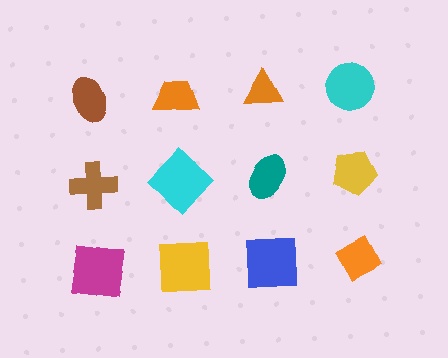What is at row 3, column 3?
A blue square.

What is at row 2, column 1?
A brown cross.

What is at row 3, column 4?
An orange diamond.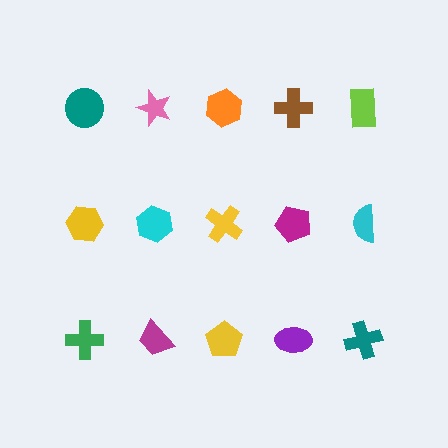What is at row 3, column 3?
A yellow pentagon.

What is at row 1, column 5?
A lime rectangle.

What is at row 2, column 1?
A yellow hexagon.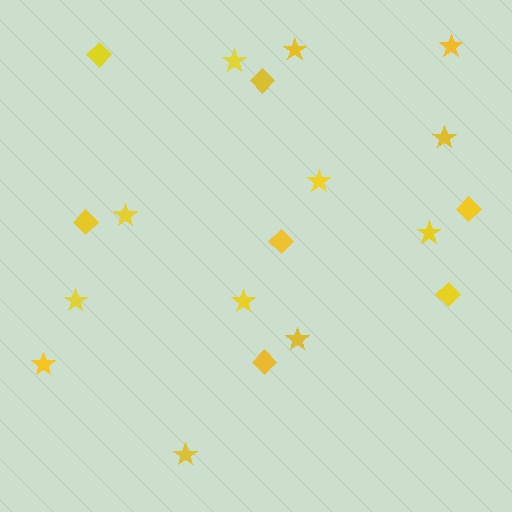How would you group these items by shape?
There are 2 groups: one group of diamonds (7) and one group of stars (12).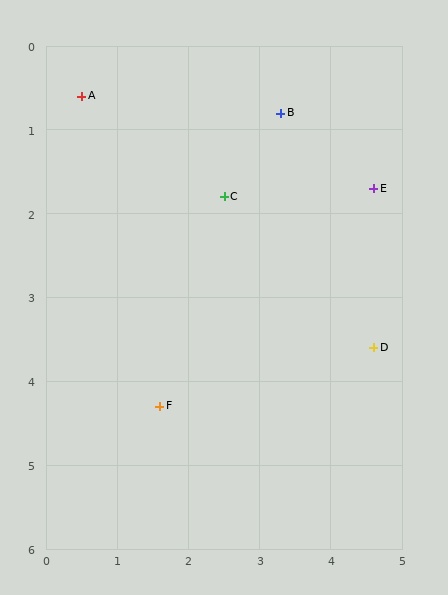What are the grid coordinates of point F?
Point F is at approximately (1.6, 4.3).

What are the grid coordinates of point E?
Point E is at approximately (4.6, 1.7).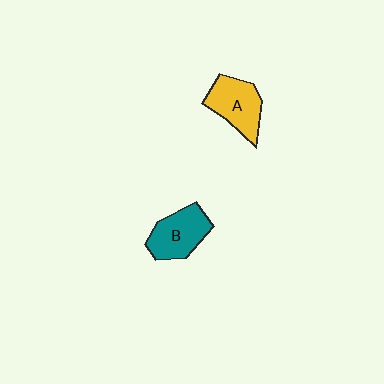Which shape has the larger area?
Shape A (yellow).